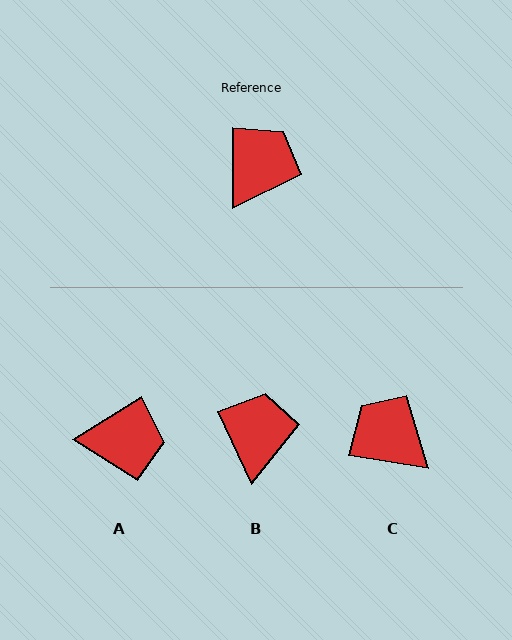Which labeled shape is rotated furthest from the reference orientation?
C, about 80 degrees away.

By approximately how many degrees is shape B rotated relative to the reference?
Approximately 25 degrees counter-clockwise.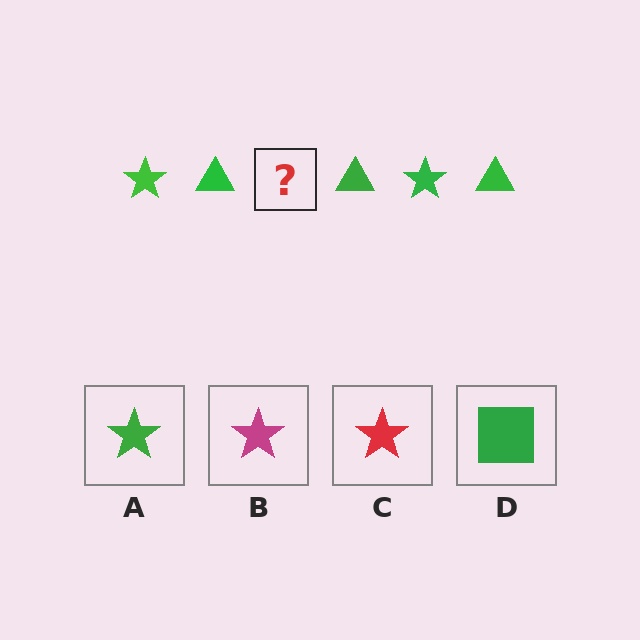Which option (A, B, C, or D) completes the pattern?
A.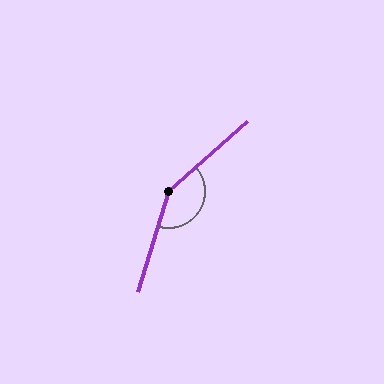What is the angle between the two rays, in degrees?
Approximately 148 degrees.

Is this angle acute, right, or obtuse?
It is obtuse.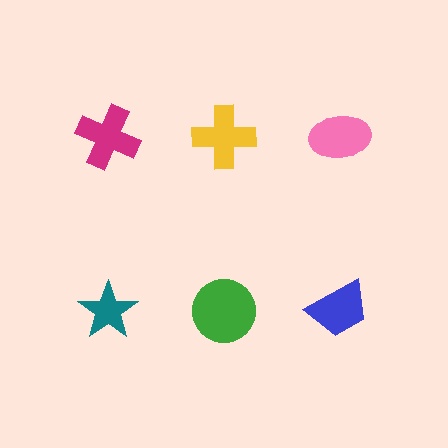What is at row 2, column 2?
A green circle.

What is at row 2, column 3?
A blue trapezoid.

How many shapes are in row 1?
3 shapes.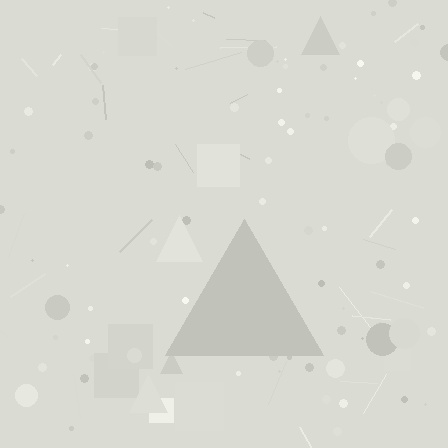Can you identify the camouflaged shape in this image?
The camouflaged shape is a triangle.